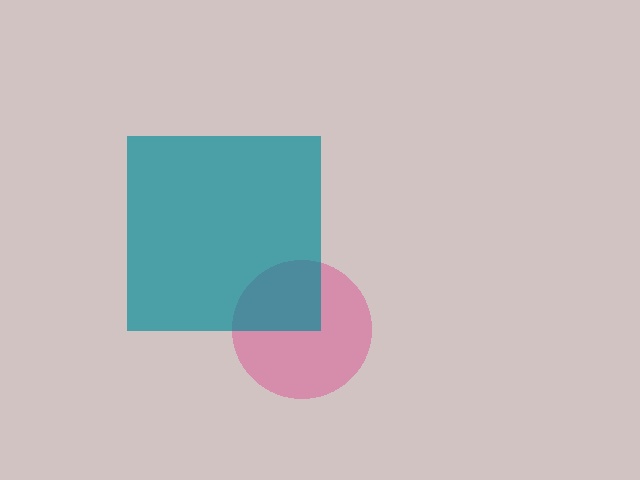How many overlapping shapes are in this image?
There are 2 overlapping shapes in the image.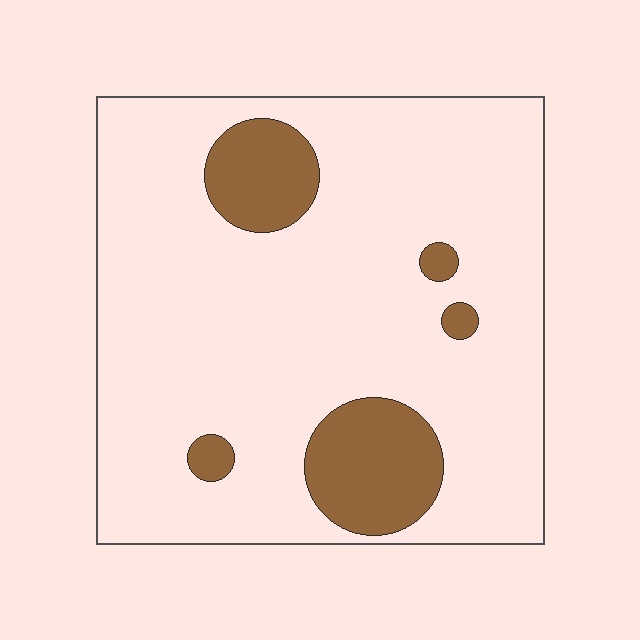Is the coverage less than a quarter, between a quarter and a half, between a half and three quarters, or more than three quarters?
Less than a quarter.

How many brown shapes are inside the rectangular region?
5.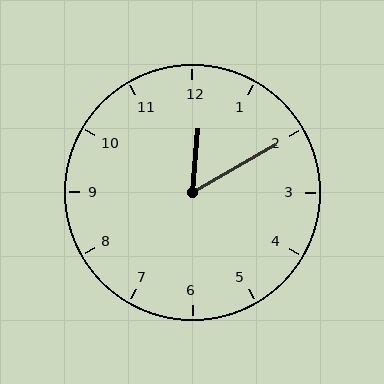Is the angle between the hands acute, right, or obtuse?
It is acute.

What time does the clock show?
12:10.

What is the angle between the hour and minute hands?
Approximately 55 degrees.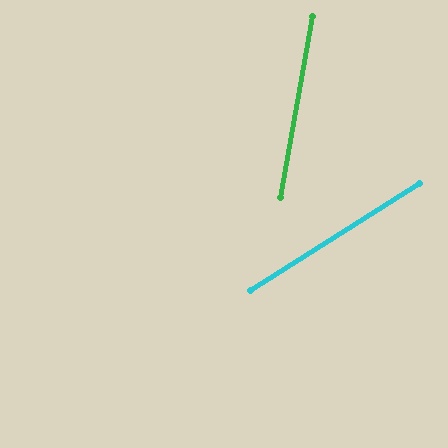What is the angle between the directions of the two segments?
Approximately 48 degrees.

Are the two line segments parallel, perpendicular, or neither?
Neither parallel nor perpendicular — they differ by about 48°.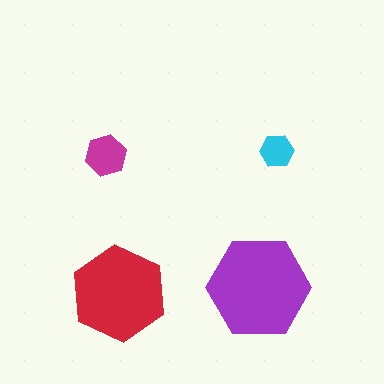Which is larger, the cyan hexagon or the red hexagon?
The red one.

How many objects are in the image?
There are 4 objects in the image.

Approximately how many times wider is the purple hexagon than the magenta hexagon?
About 2.5 times wider.